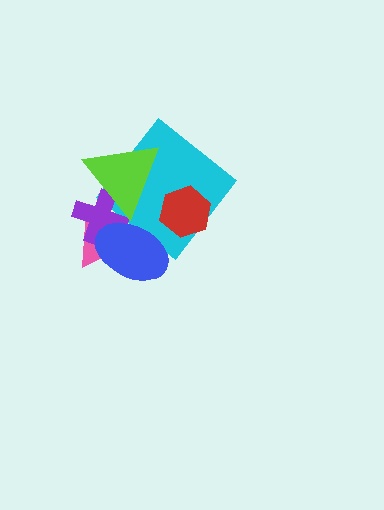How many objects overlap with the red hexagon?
1 object overlaps with the red hexagon.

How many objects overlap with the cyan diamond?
3 objects overlap with the cyan diamond.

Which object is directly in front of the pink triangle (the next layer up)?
The purple cross is directly in front of the pink triangle.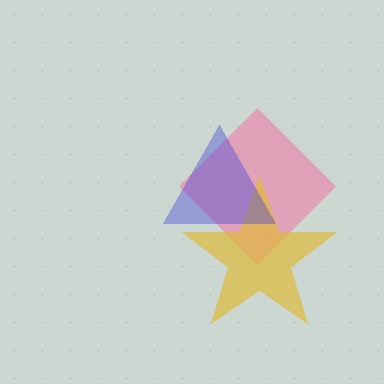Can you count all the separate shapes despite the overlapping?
Yes, there are 3 separate shapes.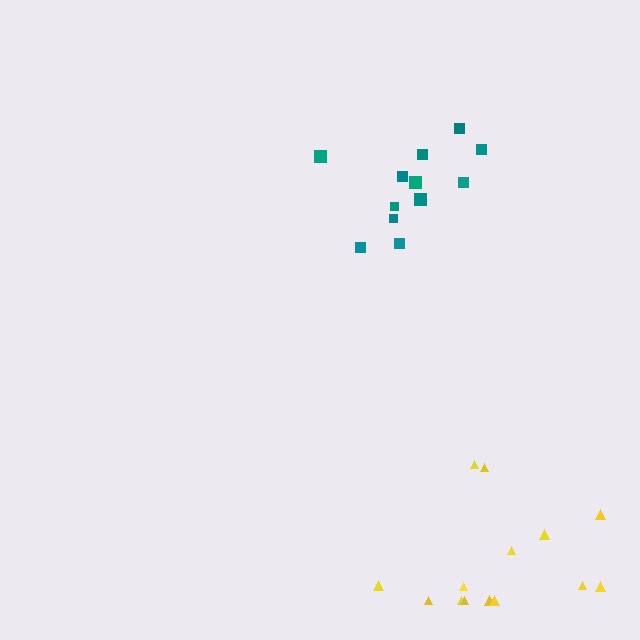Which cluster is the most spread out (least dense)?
Yellow.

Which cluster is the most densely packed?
Teal.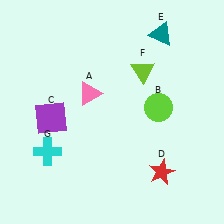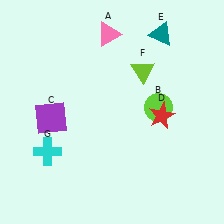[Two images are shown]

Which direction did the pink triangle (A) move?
The pink triangle (A) moved up.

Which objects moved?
The objects that moved are: the pink triangle (A), the red star (D).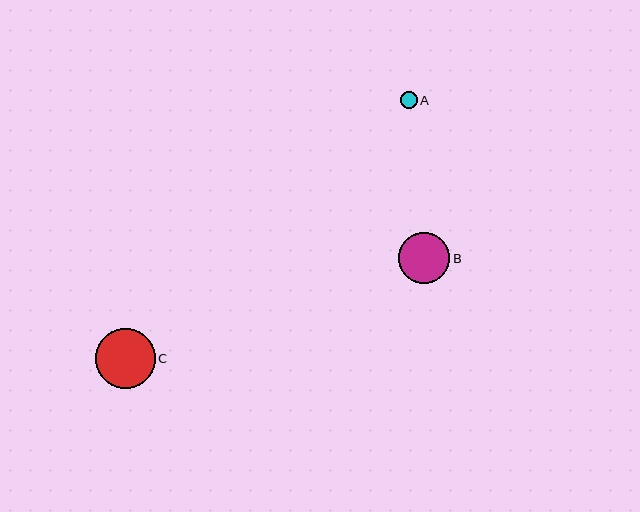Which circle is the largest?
Circle C is the largest with a size of approximately 60 pixels.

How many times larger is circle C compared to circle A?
Circle C is approximately 3.5 times the size of circle A.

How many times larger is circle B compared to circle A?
Circle B is approximately 3.0 times the size of circle A.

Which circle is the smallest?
Circle A is the smallest with a size of approximately 17 pixels.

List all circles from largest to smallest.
From largest to smallest: C, B, A.